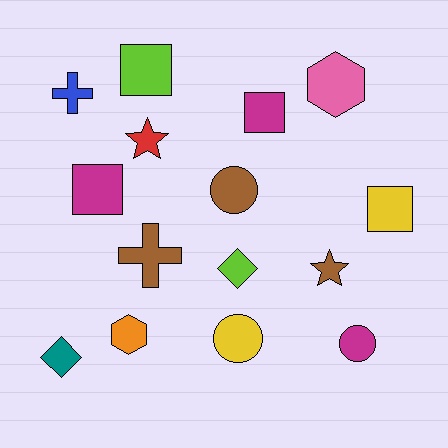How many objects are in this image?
There are 15 objects.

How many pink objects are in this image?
There is 1 pink object.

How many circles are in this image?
There are 3 circles.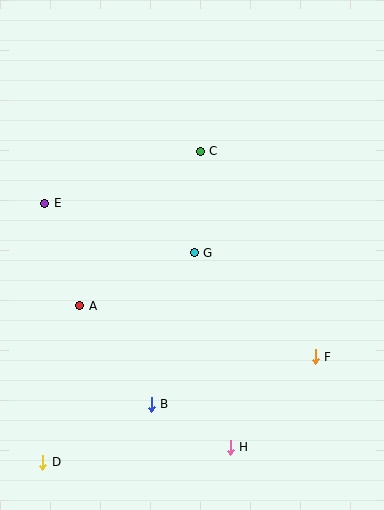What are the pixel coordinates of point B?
Point B is at (151, 404).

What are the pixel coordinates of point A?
Point A is at (80, 306).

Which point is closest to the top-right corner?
Point C is closest to the top-right corner.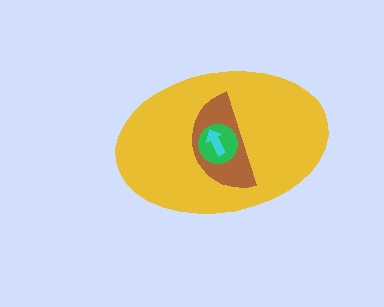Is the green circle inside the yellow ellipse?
Yes.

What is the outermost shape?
The yellow ellipse.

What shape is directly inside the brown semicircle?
The green circle.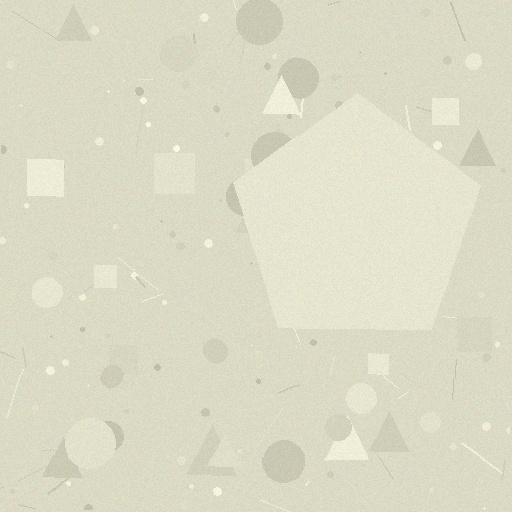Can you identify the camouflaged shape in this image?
The camouflaged shape is a pentagon.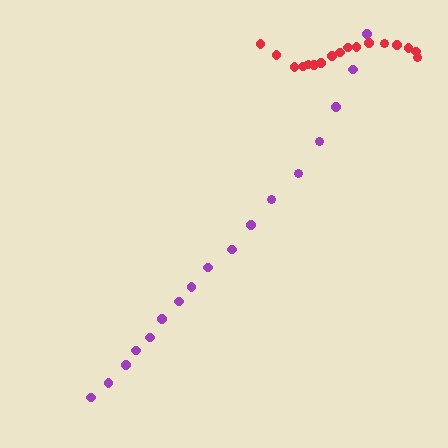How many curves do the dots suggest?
There are 2 distinct paths.